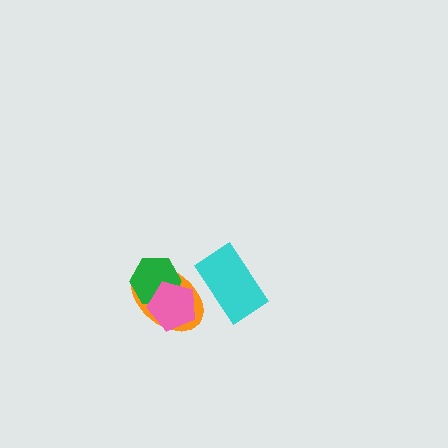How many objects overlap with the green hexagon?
2 objects overlap with the green hexagon.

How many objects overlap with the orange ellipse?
3 objects overlap with the orange ellipse.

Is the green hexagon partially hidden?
Yes, it is partially covered by another shape.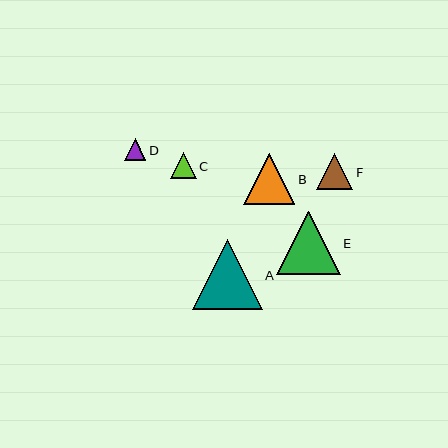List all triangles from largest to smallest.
From largest to smallest: A, E, B, F, C, D.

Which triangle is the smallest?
Triangle D is the smallest with a size of approximately 22 pixels.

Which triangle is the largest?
Triangle A is the largest with a size of approximately 70 pixels.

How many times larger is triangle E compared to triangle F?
Triangle E is approximately 1.8 times the size of triangle F.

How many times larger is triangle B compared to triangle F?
Triangle B is approximately 1.4 times the size of triangle F.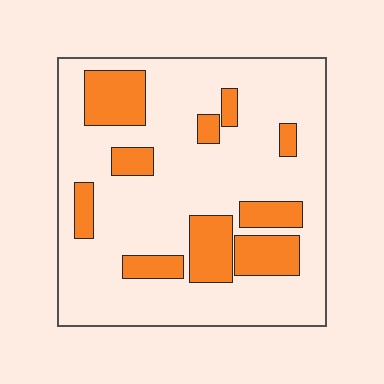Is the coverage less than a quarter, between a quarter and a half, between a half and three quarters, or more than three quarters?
Less than a quarter.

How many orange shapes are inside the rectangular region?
10.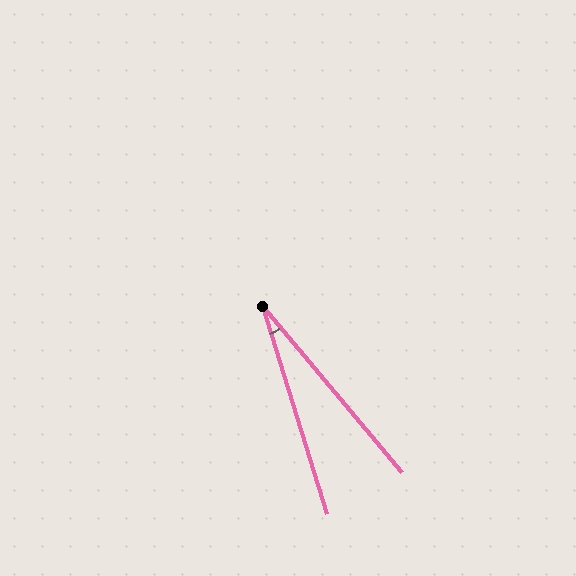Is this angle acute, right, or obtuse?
It is acute.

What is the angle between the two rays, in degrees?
Approximately 23 degrees.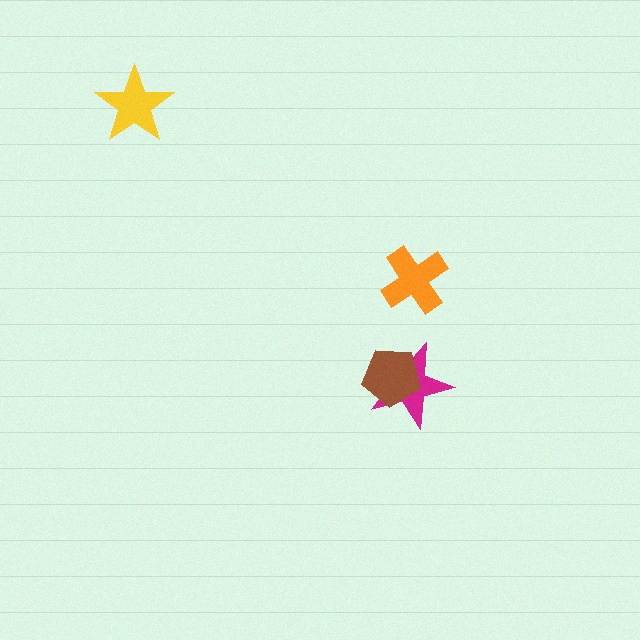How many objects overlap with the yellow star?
0 objects overlap with the yellow star.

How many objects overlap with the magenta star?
1 object overlaps with the magenta star.